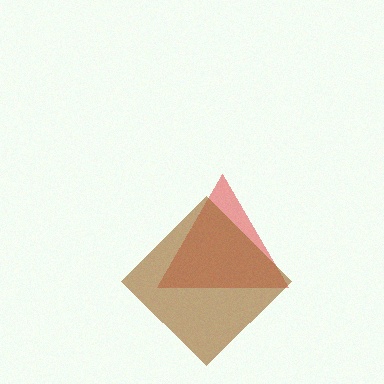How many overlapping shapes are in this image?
There are 2 overlapping shapes in the image.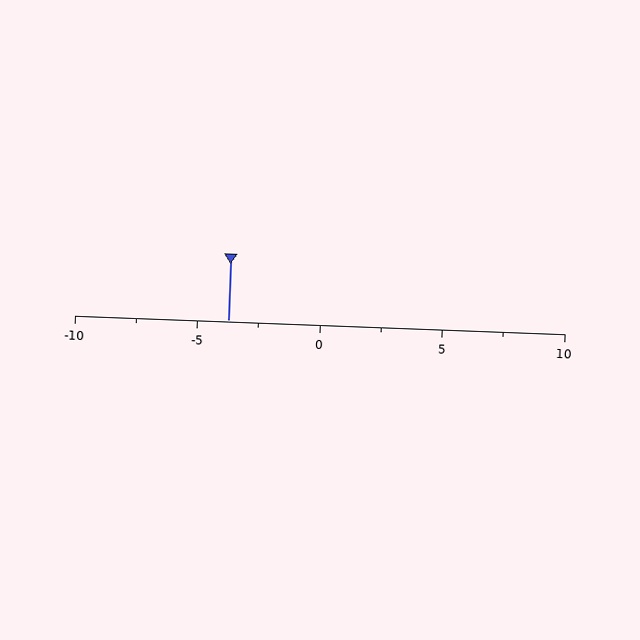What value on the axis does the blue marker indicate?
The marker indicates approximately -3.8.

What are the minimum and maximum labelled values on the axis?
The axis runs from -10 to 10.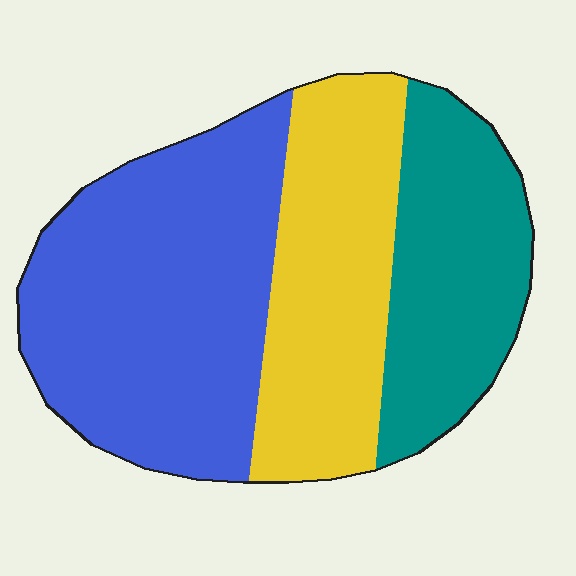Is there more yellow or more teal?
Yellow.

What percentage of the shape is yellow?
Yellow covers 30% of the shape.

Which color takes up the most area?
Blue, at roughly 45%.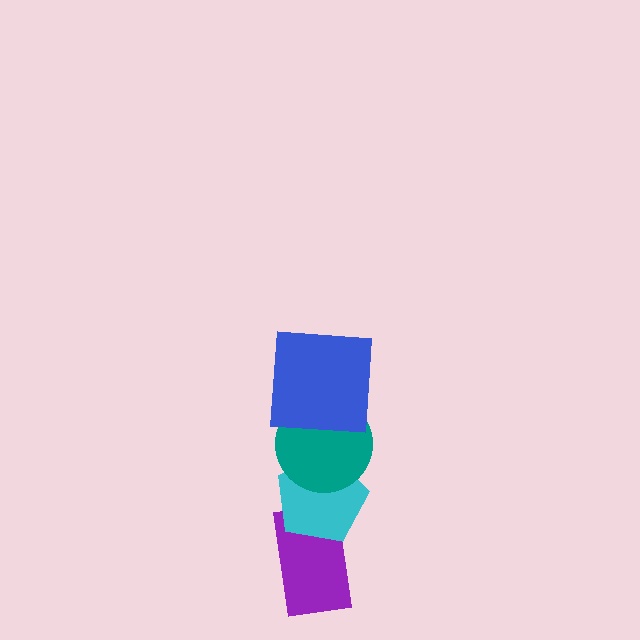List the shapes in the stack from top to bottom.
From top to bottom: the blue square, the teal circle, the cyan pentagon, the purple rectangle.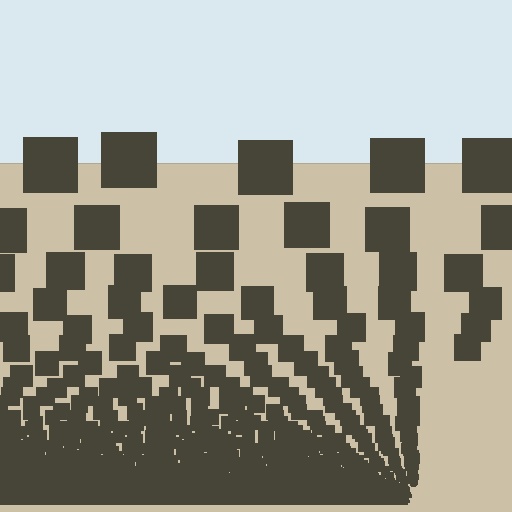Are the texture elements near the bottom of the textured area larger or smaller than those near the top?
Smaller. The gradient is inverted — elements near the bottom are smaller and denser.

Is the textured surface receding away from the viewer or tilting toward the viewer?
The surface appears to tilt toward the viewer. Texture elements get larger and sparser toward the top.